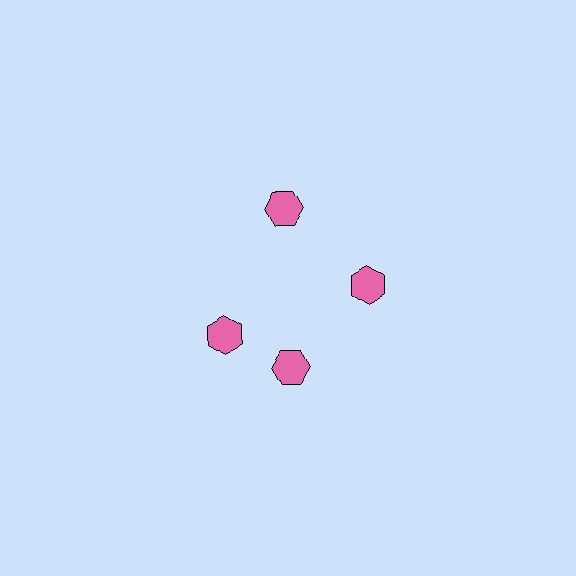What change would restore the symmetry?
The symmetry would be restored by rotating it back into even spacing with its neighbors so that all 4 hexagons sit at equal angles and equal distance from the center.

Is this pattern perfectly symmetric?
No. The 4 pink hexagons are arranged in a ring, but one element near the 9 o'clock position is rotated out of alignment along the ring, breaking the 4-fold rotational symmetry.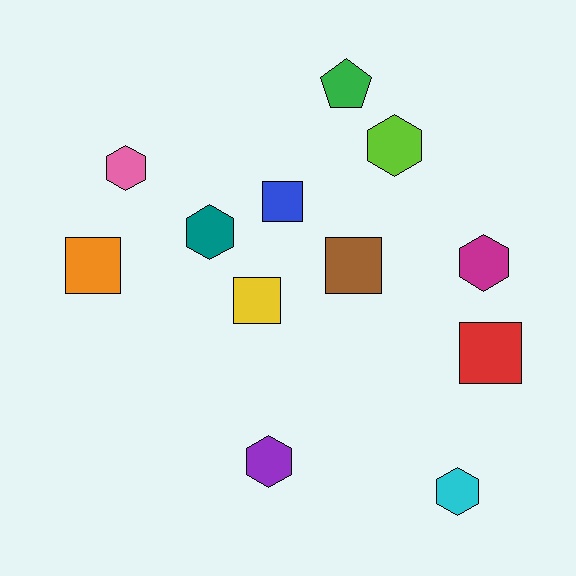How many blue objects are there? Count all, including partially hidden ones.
There is 1 blue object.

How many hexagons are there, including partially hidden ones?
There are 6 hexagons.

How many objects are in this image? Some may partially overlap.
There are 12 objects.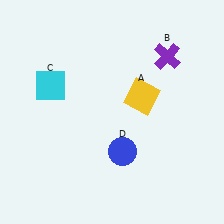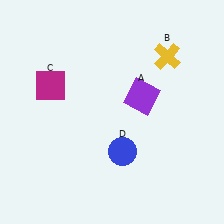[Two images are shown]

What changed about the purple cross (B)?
In Image 1, B is purple. In Image 2, it changed to yellow.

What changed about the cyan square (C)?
In Image 1, C is cyan. In Image 2, it changed to magenta.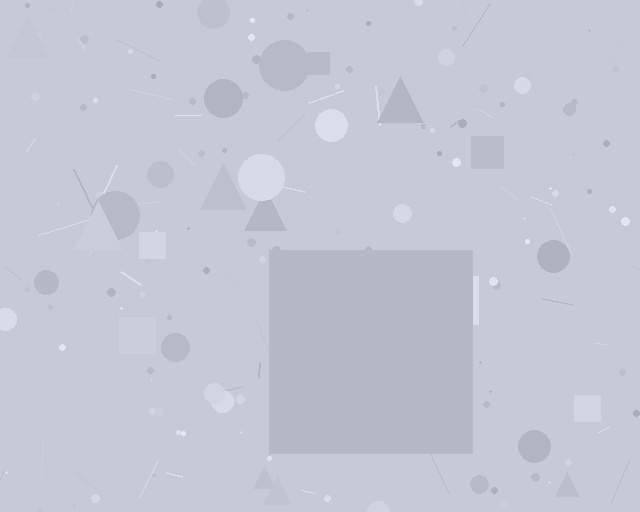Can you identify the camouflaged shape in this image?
The camouflaged shape is a square.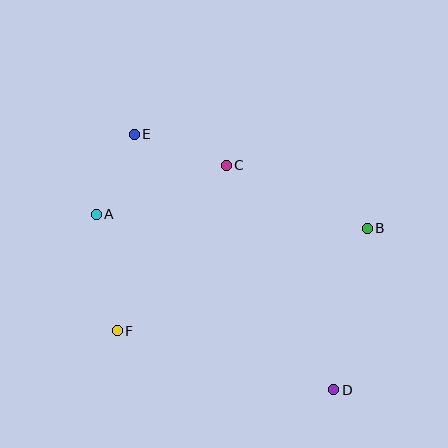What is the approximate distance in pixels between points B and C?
The distance between B and C is approximately 155 pixels.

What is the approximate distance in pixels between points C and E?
The distance between C and E is approximately 97 pixels.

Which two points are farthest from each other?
Points D and E are farthest from each other.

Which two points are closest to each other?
Points A and E are closest to each other.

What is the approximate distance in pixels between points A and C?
The distance between A and C is approximately 139 pixels.